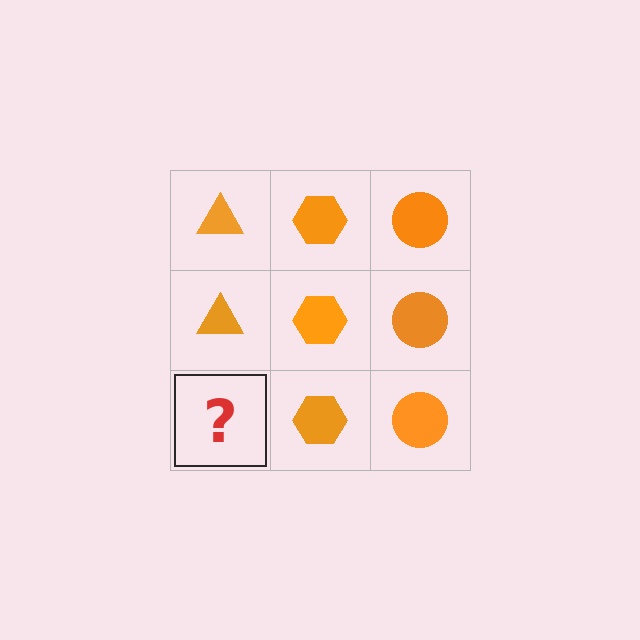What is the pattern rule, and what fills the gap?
The rule is that each column has a consistent shape. The gap should be filled with an orange triangle.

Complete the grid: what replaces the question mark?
The question mark should be replaced with an orange triangle.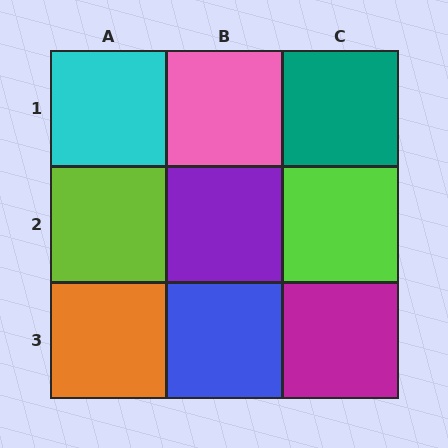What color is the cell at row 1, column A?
Cyan.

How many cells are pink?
1 cell is pink.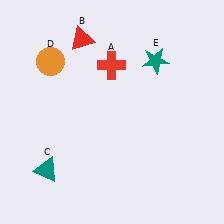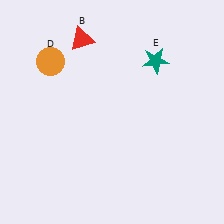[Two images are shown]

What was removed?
The red cross (A), the teal triangle (C) were removed in Image 2.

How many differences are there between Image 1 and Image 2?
There are 2 differences between the two images.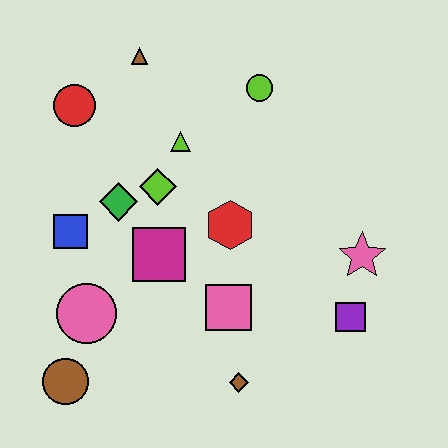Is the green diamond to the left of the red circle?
No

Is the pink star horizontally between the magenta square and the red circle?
No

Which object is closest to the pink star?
The purple square is closest to the pink star.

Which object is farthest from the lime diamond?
The purple square is farthest from the lime diamond.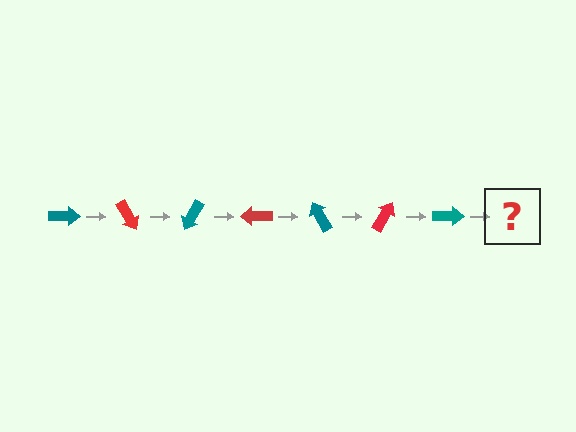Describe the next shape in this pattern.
It should be a red arrow, rotated 420 degrees from the start.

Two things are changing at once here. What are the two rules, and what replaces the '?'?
The two rules are that it rotates 60 degrees each step and the color cycles through teal and red. The '?' should be a red arrow, rotated 420 degrees from the start.